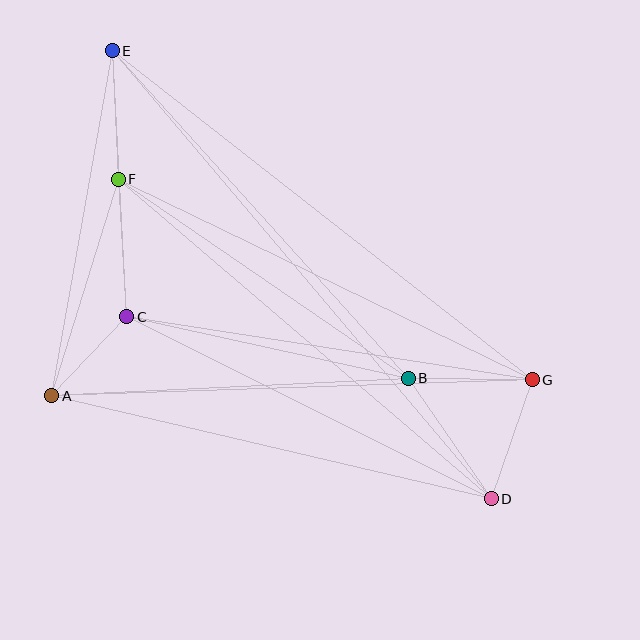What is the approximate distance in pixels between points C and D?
The distance between C and D is approximately 408 pixels.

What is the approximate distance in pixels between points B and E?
The distance between B and E is approximately 441 pixels.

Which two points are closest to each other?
Points A and C are closest to each other.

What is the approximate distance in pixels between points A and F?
The distance between A and F is approximately 227 pixels.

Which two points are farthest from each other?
Points D and E are farthest from each other.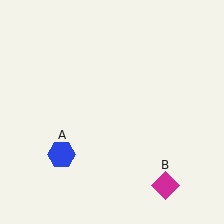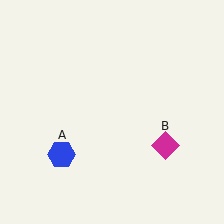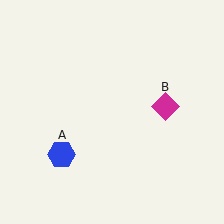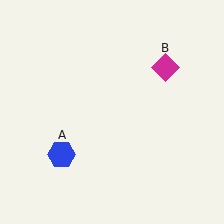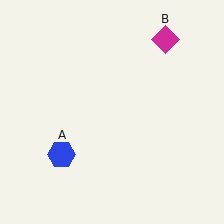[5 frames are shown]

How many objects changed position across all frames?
1 object changed position: magenta diamond (object B).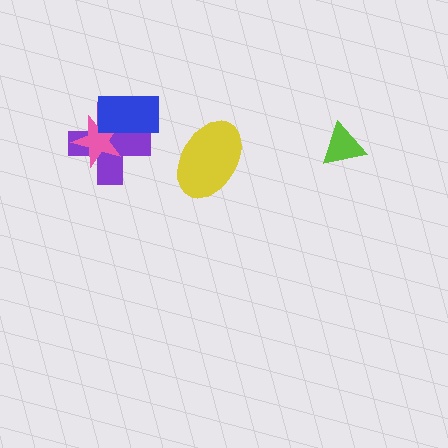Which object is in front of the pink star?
The blue rectangle is in front of the pink star.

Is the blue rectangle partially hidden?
No, no other shape covers it.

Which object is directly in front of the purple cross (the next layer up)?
The pink star is directly in front of the purple cross.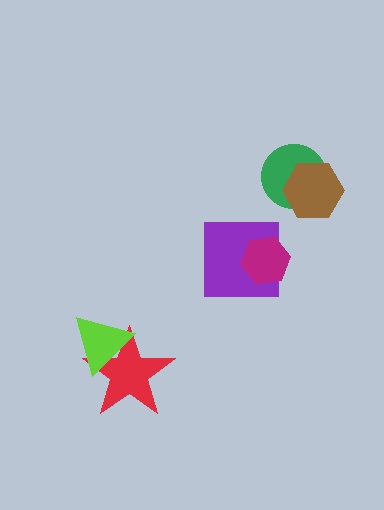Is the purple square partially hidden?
Yes, it is partially covered by another shape.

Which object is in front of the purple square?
The magenta hexagon is in front of the purple square.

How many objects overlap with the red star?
1 object overlaps with the red star.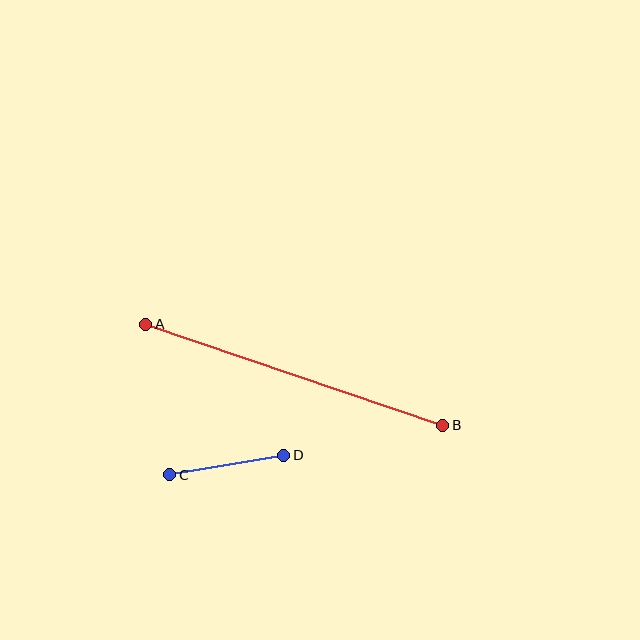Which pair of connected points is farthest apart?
Points A and B are farthest apart.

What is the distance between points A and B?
The distance is approximately 314 pixels.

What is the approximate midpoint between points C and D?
The midpoint is at approximately (227, 465) pixels.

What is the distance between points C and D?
The distance is approximately 116 pixels.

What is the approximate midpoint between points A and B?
The midpoint is at approximately (294, 375) pixels.